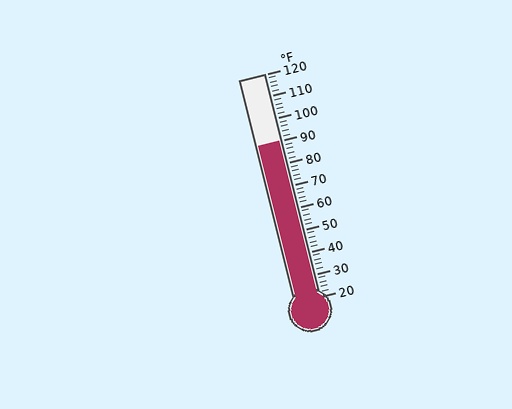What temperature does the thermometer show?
The thermometer shows approximately 90°F.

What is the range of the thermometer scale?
The thermometer scale ranges from 20°F to 120°F.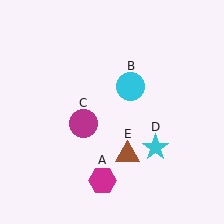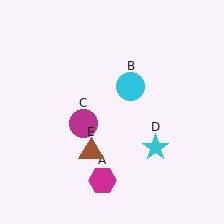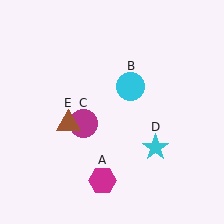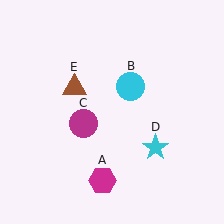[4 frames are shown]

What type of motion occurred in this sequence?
The brown triangle (object E) rotated clockwise around the center of the scene.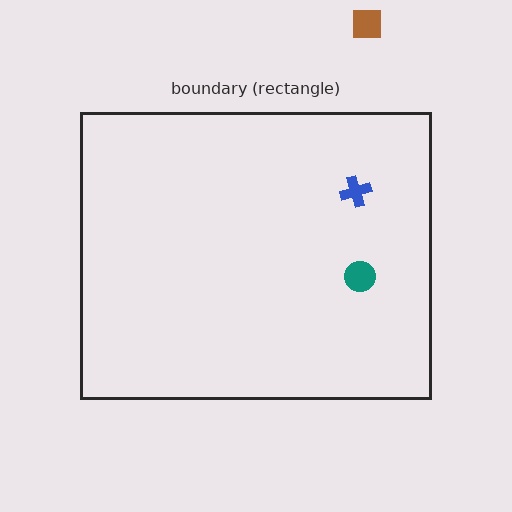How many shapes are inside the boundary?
2 inside, 1 outside.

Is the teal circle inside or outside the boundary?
Inside.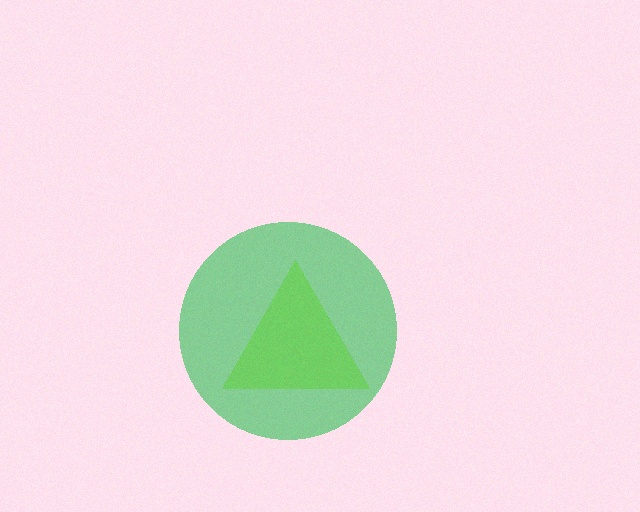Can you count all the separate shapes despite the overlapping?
Yes, there are 2 separate shapes.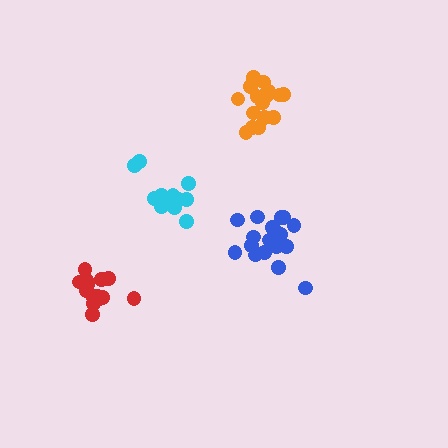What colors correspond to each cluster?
The clusters are colored: blue, orange, red, cyan.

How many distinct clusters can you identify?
There are 4 distinct clusters.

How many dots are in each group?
Group 1: 18 dots, Group 2: 17 dots, Group 3: 14 dots, Group 4: 13 dots (62 total).